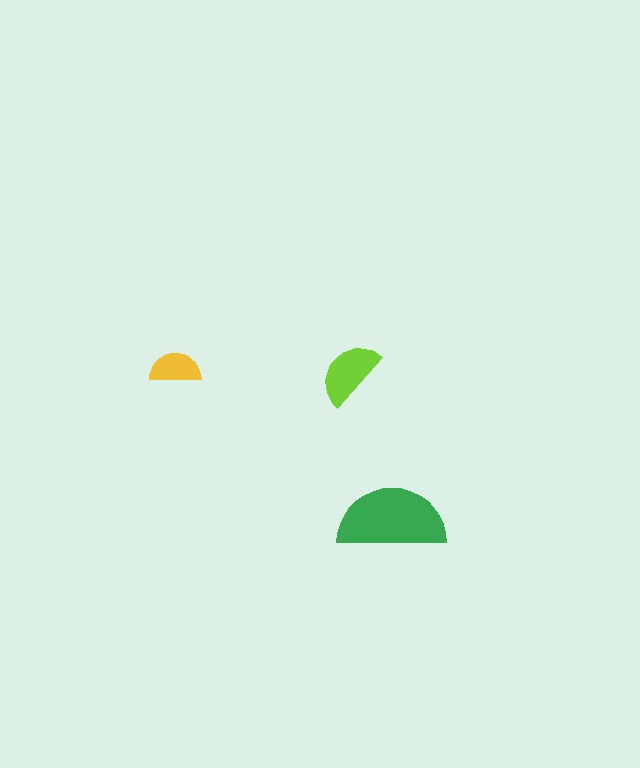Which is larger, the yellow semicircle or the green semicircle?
The green one.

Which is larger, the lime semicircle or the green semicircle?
The green one.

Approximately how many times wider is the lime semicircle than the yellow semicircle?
About 1.5 times wider.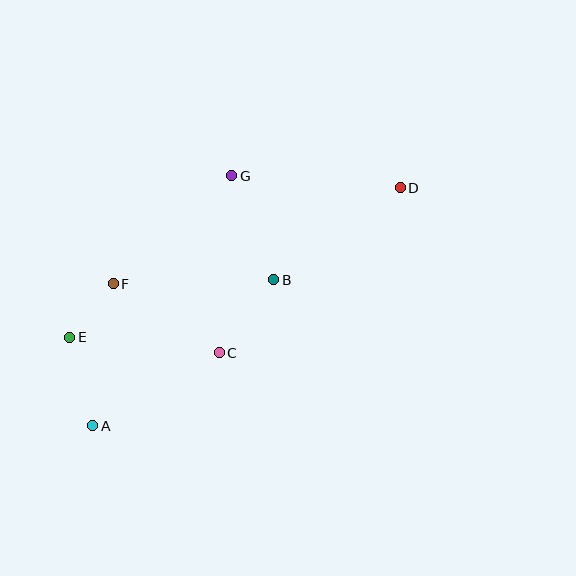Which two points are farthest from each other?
Points A and D are farthest from each other.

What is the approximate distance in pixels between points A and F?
The distance between A and F is approximately 143 pixels.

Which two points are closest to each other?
Points E and F are closest to each other.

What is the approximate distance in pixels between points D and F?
The distance between D and F is approximately 303 pixels.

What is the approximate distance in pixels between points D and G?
The distance between D and G is approximately 169 pixels.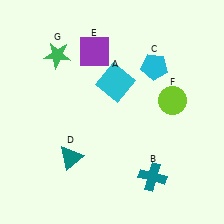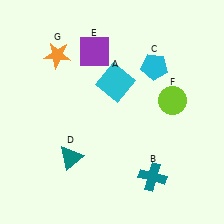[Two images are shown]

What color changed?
The star (G) changed from green in Image 1 to orange in Image 2.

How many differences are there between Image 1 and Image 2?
There is 1 difference between the two images.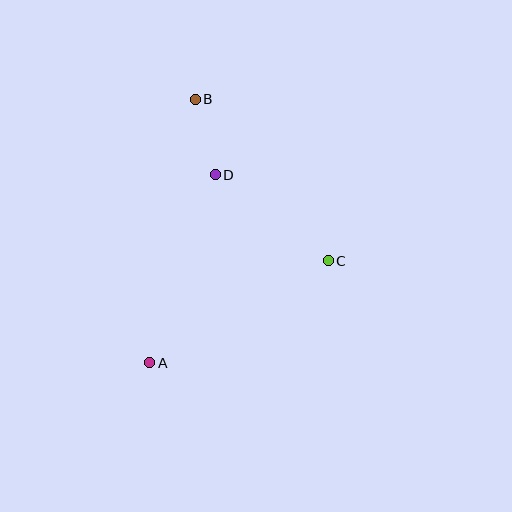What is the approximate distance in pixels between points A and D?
The distance between A and D is approximately 199 pixels.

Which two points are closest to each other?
Points B and D are closest to each other.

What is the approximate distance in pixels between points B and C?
The distance between B and C is approximately 209 pixels.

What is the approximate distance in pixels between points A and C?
The distance between A and C is approximately 205 pixels.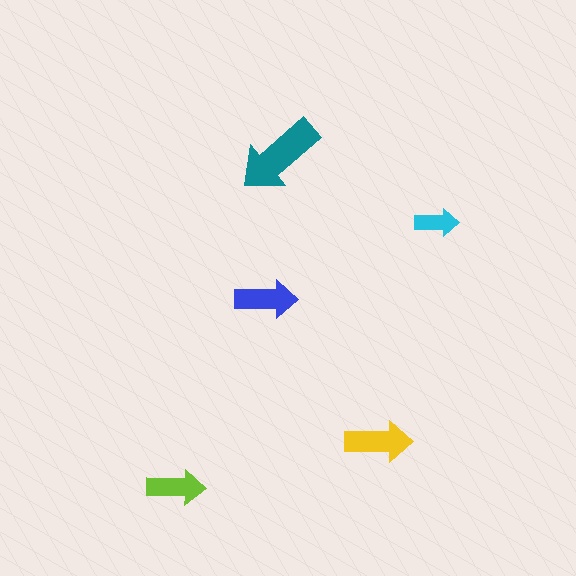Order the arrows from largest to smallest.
the teal one, the yellow one, the blue one, the lime one, the cyan one.